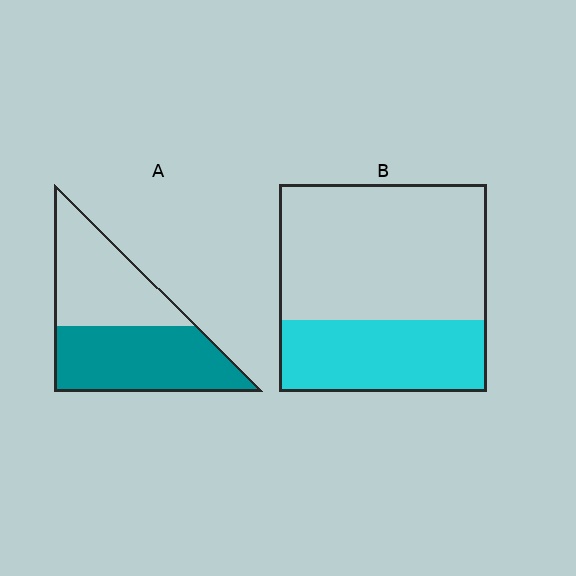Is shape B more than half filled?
No.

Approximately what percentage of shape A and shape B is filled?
A is approximately 55% and B is approximately 35%.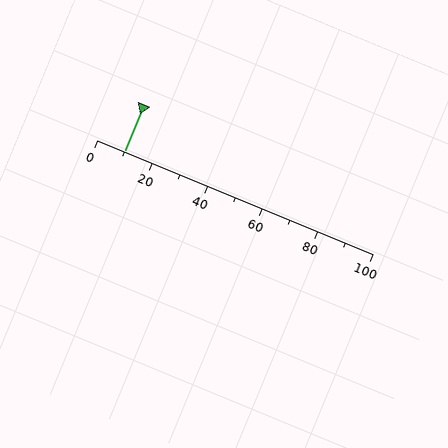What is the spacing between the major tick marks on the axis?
The major ticks are spaced 20 apart.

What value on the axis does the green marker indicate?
The marker indicates approximately 10.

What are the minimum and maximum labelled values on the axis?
The axis runs from 0 to 100.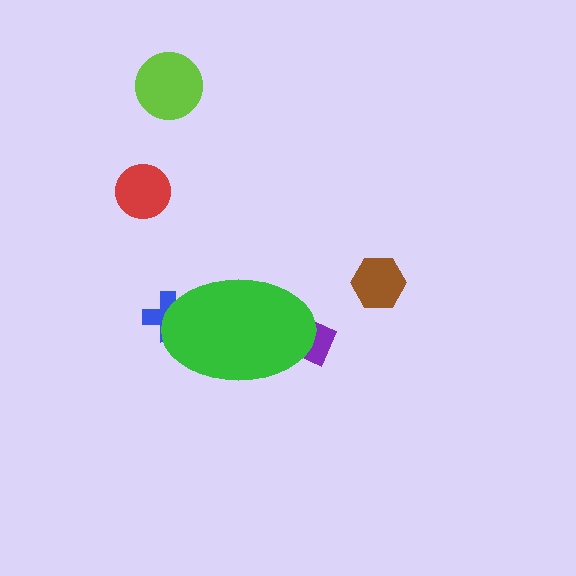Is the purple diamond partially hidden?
Yes, the purple diamond is partially hidden behind the green ellipse.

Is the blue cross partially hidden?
Yes, the blue cross is partially hidden behind the green ellipse.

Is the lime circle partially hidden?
No, the lime circle is fully visible.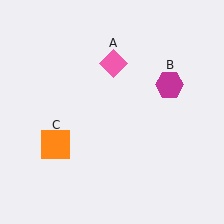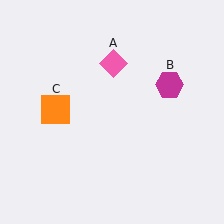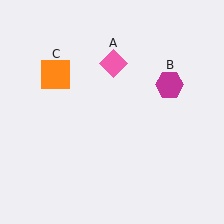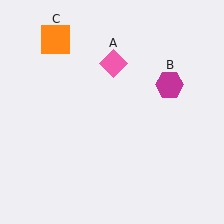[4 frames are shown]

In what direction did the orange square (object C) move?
The orange square (object C) moved up.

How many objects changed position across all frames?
1 object changed position: orange square (object C).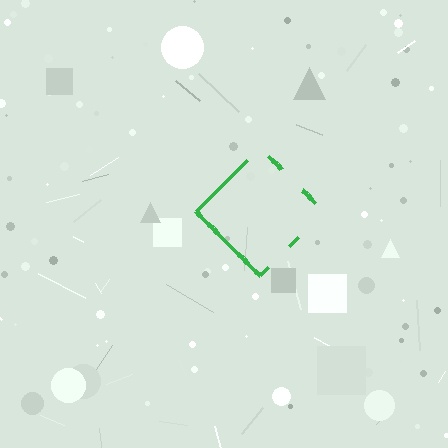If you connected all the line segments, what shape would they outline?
They would outline a diamond.